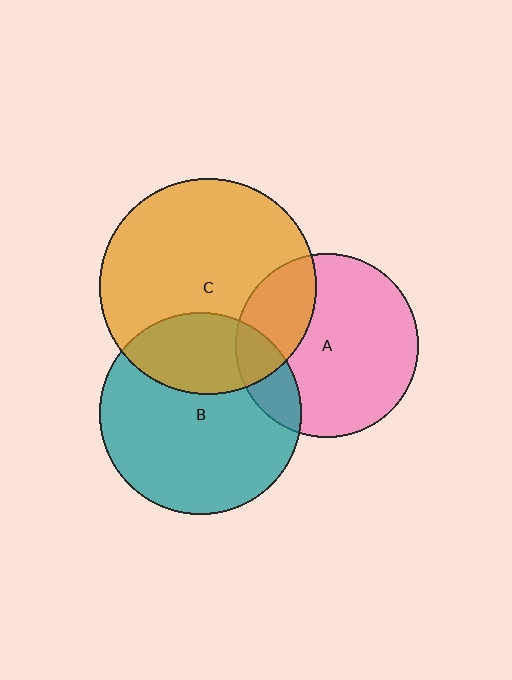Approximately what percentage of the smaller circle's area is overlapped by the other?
Approximately 15%.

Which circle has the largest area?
Circle C (orange).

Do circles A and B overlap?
Yes.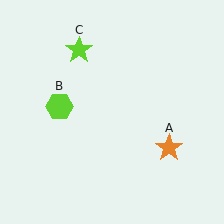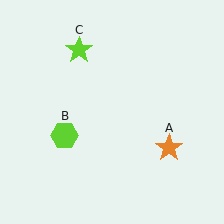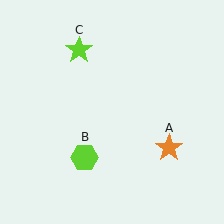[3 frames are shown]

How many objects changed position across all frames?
1 object changed position: lime hexagon (object B).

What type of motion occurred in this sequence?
The lime hexagon (object B) rotated counterclockwise around the center of the scene.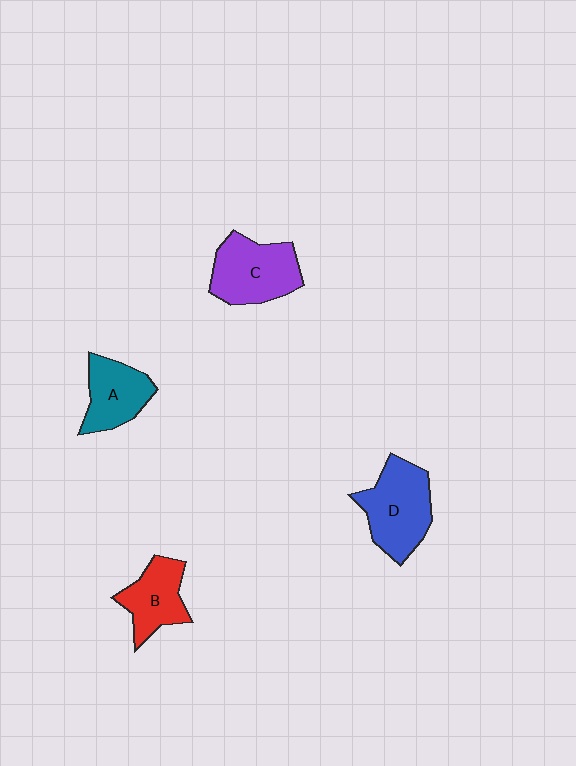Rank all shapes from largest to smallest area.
From largest to smallest: D (blue), C (purple), A (teal), B (red).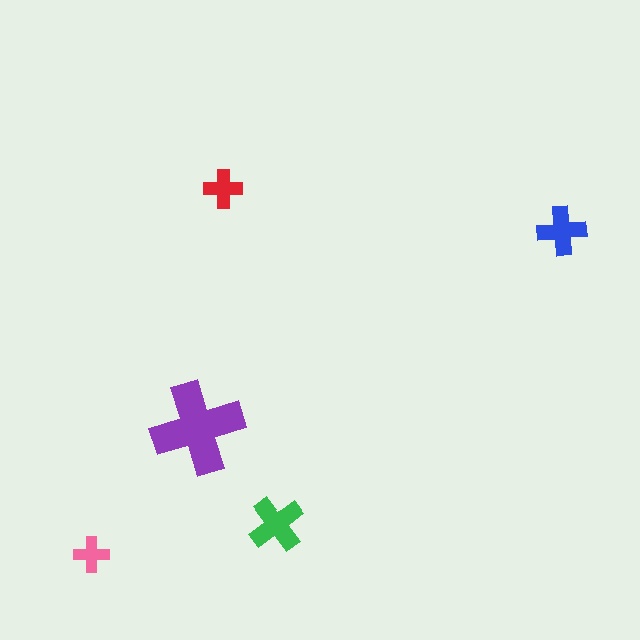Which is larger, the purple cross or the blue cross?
The purple one.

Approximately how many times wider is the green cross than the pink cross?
About 1.5 times wider.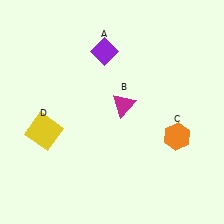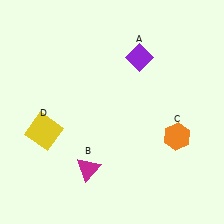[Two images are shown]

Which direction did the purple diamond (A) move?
The purple diamond (A) moved right.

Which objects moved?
The objects that moved are: the purple diamond (A), the magenta triangle (B).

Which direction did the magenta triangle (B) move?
The magenta triangle (B) moved down.